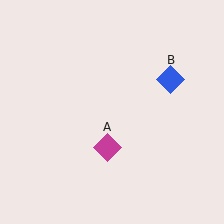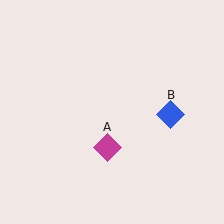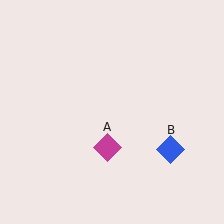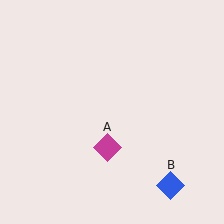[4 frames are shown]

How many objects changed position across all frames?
1 object changed position: blue diamond (object B).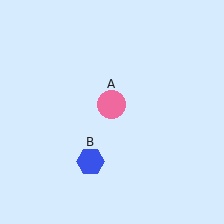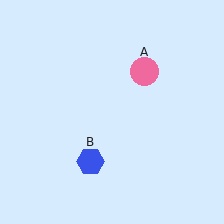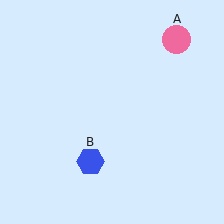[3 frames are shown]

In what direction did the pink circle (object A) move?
The pink circle (object A) moved up and to the right.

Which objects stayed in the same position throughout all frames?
Blue hexagon (object B) remained stationary.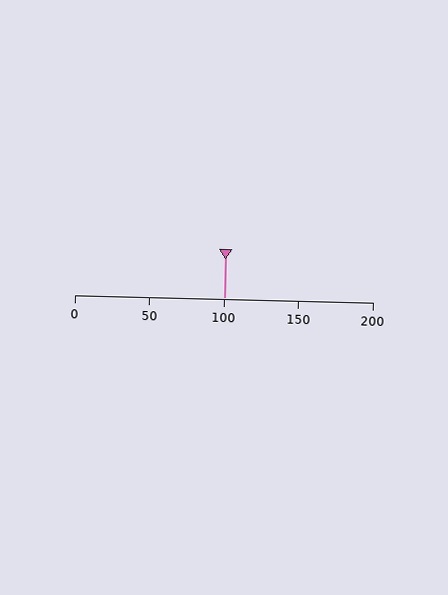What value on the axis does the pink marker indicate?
The marker indicates approximately 100.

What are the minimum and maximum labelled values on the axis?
The axis runs from 0 to 200.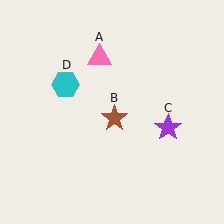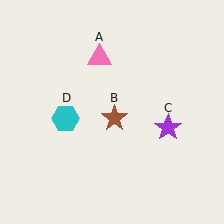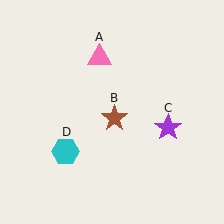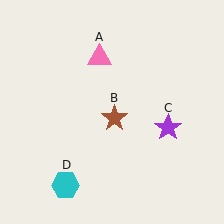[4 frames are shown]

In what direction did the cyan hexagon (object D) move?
The cyan hexagon (object D) moved down.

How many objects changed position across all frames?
1 object changed position: cyan hexagon (object D).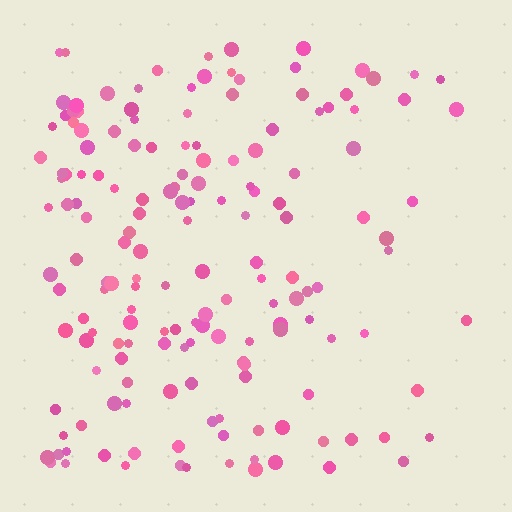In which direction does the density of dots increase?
From right to left, with the left side densest.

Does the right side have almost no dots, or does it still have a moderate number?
Still a moderate number, just noticeably fewer than the left.